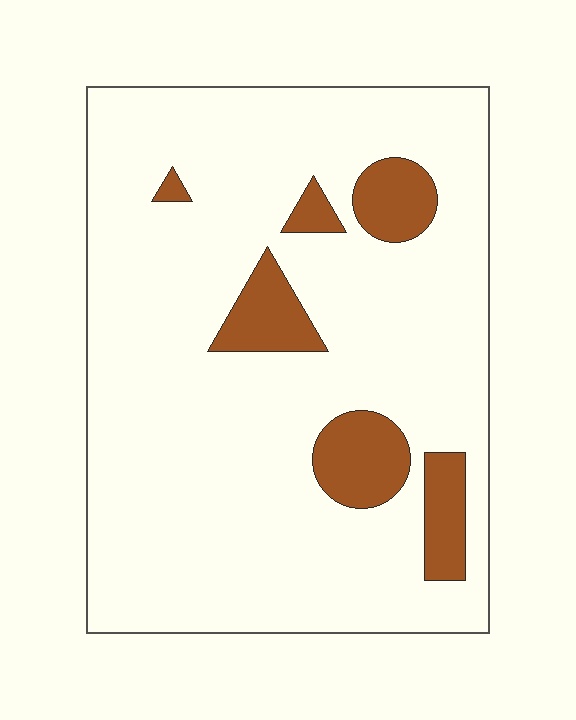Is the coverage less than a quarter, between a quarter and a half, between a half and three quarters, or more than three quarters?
Less than a quarter.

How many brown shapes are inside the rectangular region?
6.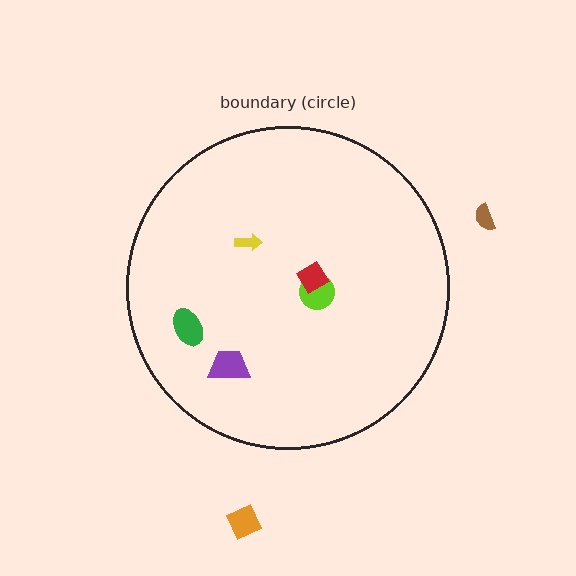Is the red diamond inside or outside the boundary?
Inside.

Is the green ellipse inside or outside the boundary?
Inside.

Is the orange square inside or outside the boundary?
Outside.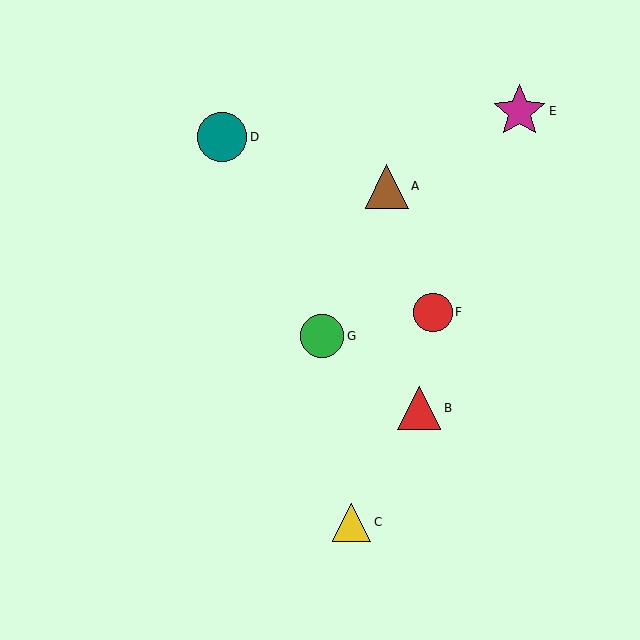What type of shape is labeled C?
Shape C is a yellow triangle.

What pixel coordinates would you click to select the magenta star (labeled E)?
Click at (520, 111) to select the magenta star E.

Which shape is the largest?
The magenta star (labeled E) is the largest.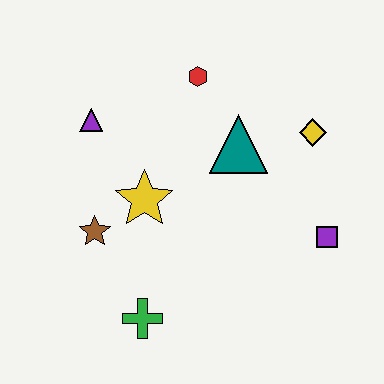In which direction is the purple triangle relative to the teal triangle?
The purple triangle is to the left of the teal triangle.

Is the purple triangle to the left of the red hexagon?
Yes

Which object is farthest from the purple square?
The purple triangle is farthest from the purple square.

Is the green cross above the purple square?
No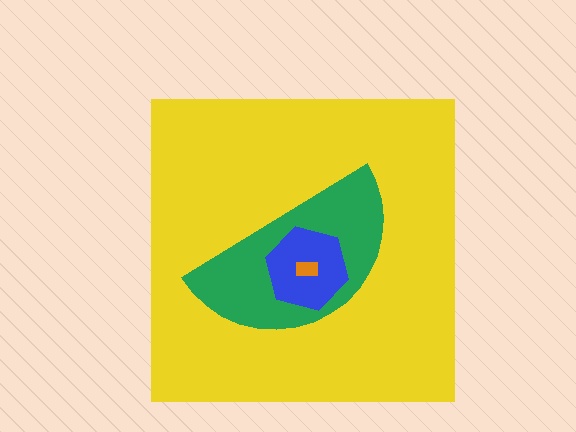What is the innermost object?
The orange rectangle.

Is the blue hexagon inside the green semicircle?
Yes.